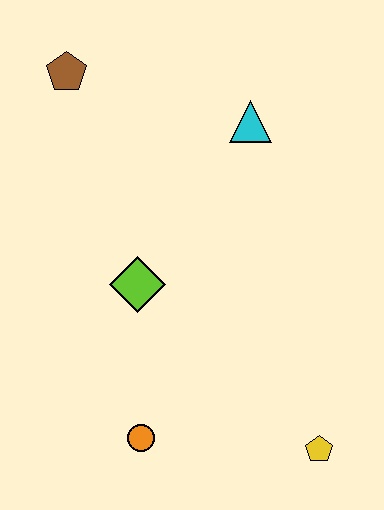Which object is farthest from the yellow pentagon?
The brown pentagon is farthest from the yellow pentagon.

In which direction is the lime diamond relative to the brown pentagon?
The lime diamond is below the brown pentagon.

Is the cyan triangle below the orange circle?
No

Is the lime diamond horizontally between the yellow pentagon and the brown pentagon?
Yes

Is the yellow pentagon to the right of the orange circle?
Yes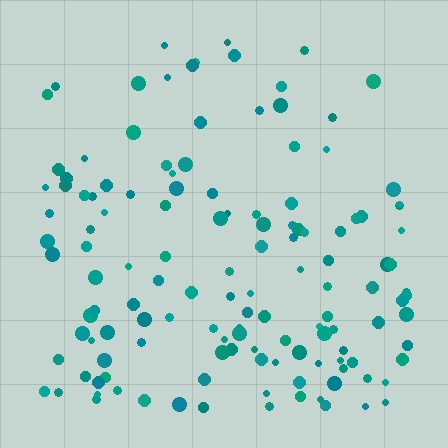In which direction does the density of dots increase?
From top to bottom, with the bottom side densest.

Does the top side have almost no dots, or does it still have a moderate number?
Still a moderate number, just noticeably fewer than the bottom.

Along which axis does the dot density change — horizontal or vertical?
Vertical.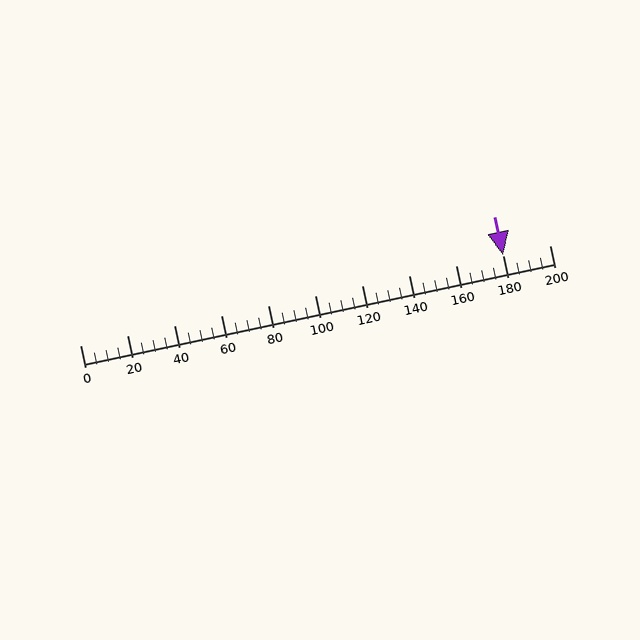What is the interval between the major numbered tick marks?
The major tick marks are spaced 20 units apart.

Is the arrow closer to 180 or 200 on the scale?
The arrow is closer to 180.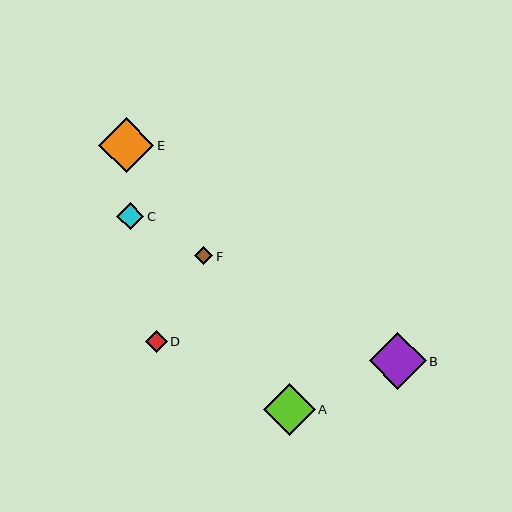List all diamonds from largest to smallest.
From largest to smallest: B, E, A, C, D, F.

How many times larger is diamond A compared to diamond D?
Diamond A is approximately 2.4 times the size of diamond D.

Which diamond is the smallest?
Diamond F is the smallest with a size of approximately 18 pixels.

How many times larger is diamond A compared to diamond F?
Diamond A is approximately 2.8 times the size of diamond F.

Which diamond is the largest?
Diamond B is the largest with a size of approximately 57 pixels.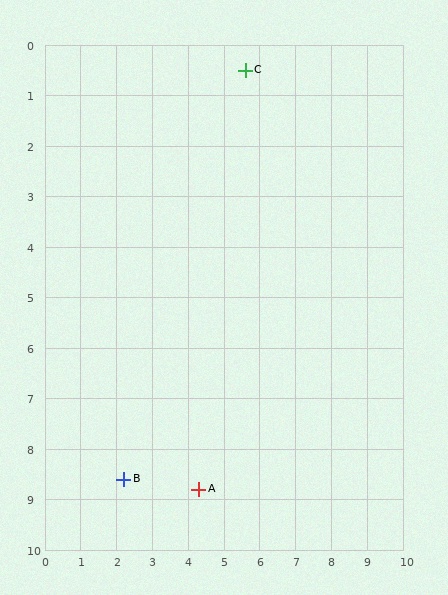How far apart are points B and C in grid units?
Points B and C are about 8.8 grid units apart.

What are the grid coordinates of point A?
Point A is at approximately (4.3, 8.8).